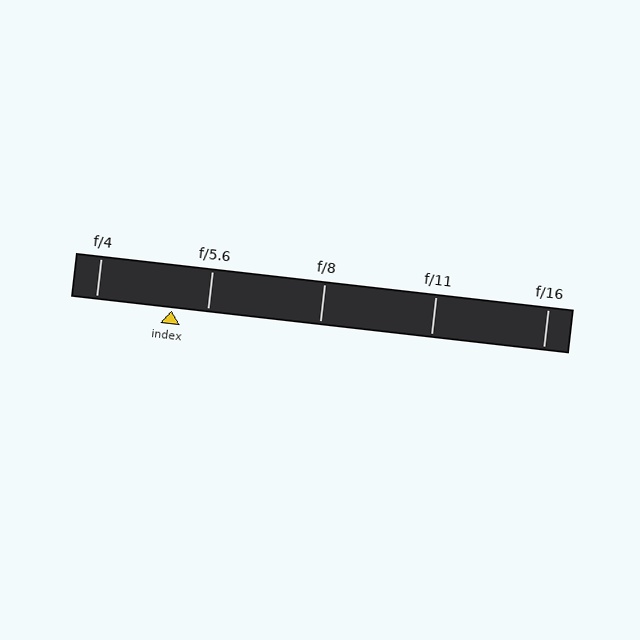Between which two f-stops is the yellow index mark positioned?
The index mark is between f/4 and f/5.6.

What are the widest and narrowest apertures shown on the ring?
The widest aperture shown is f/4 and the narrowest is f/16.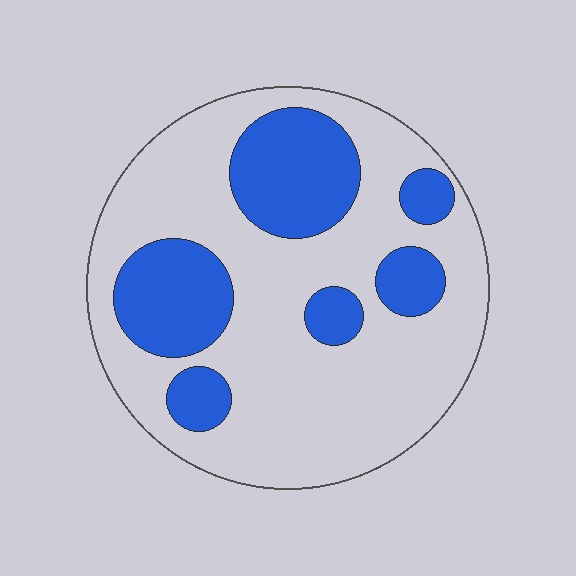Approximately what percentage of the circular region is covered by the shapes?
Approximately 30%.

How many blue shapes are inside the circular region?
6.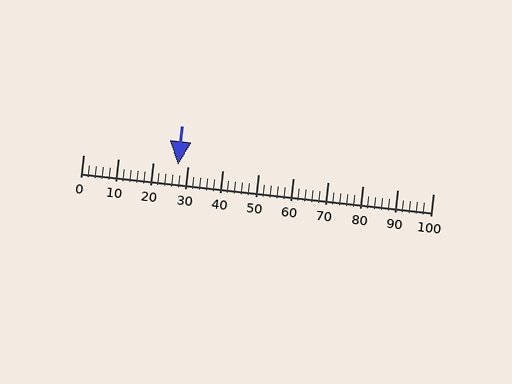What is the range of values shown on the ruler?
The ruler shows values from 0 to 100.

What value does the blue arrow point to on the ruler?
The blue arrow points to approximately 27.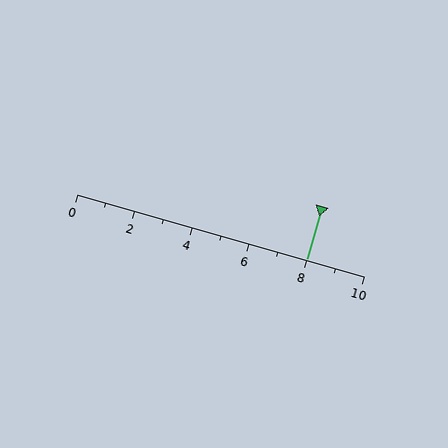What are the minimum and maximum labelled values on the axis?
The axis runs from 0 to 10.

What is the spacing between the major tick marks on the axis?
The major ticks are spaced 2 apart.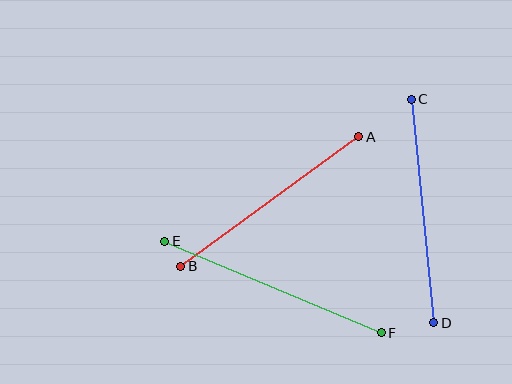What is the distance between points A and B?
The distance is approximately 220 pixels.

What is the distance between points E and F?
The distance is approximately 235 pixels.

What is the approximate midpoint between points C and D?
The midpoint is at approximately (423, 211) pixels.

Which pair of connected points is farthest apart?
Points E and F are farthest apart.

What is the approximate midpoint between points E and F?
The midpoint is at approximately (273, 287) pixels.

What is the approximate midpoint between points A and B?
The midpoint is at approximately (270, 201) pixels.